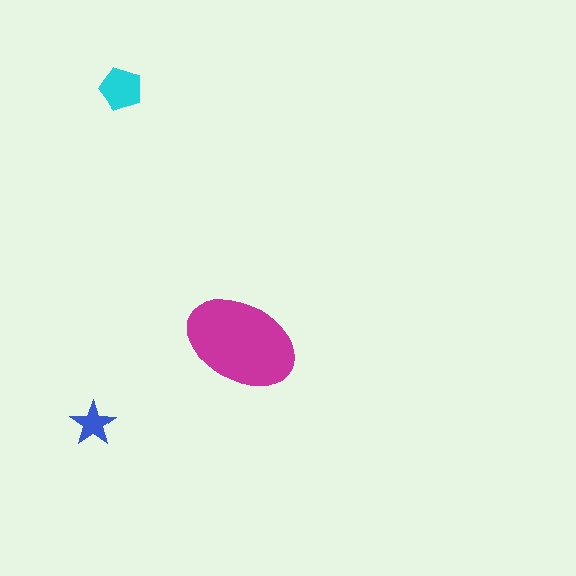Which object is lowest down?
The blue star is bottommost.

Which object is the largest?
The magenta ellipse.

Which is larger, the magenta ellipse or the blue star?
The magenta ellipse.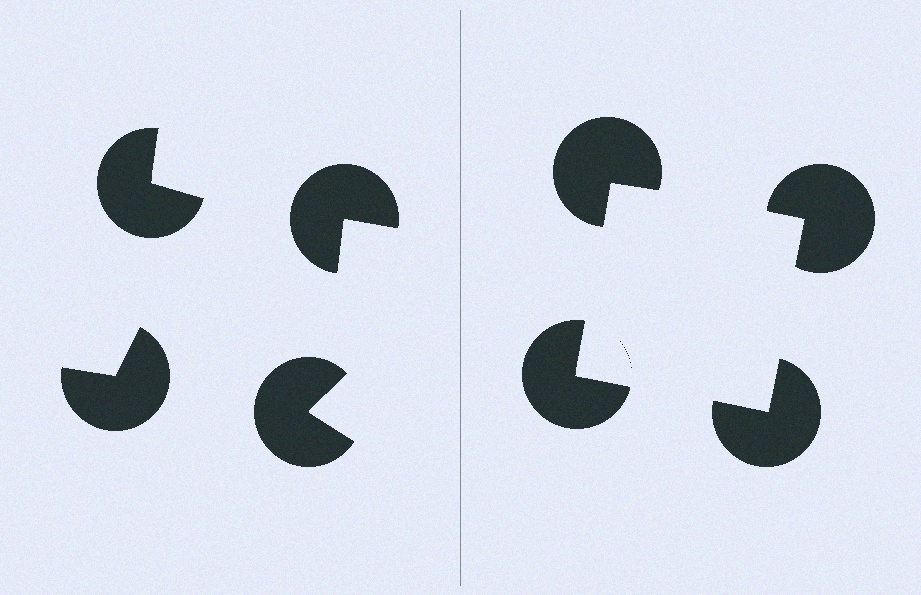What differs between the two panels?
The pac-man discs are positioned identically on both sides; only the wedge orientations differ. On the right they align to a square; on the left they are misaligned.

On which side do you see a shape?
An illusory square appears on the right side. On the left side the wedge cuts are rotated, so no coherent shape forms.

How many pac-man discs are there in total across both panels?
8 — 4 on each side.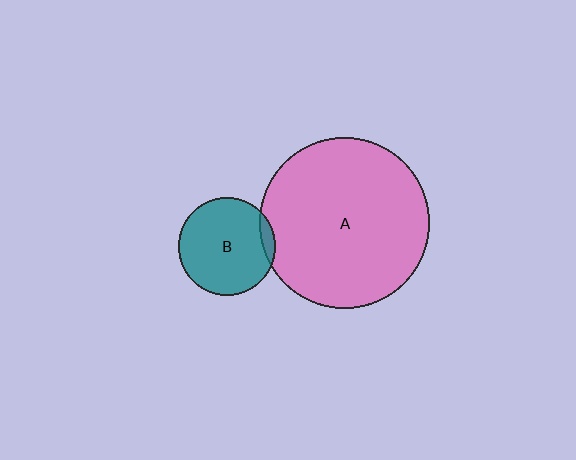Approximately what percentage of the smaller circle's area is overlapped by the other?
Approximately 5%.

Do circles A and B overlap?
Yes.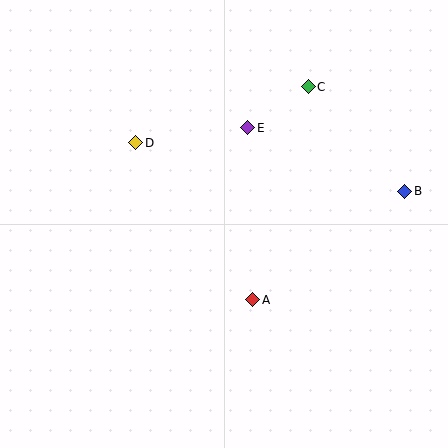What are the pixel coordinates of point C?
Point C is at (308, 87).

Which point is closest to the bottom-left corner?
Point A is closest to the bottom-left corner.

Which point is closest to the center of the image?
Point A at (253, 300) is closest to the center.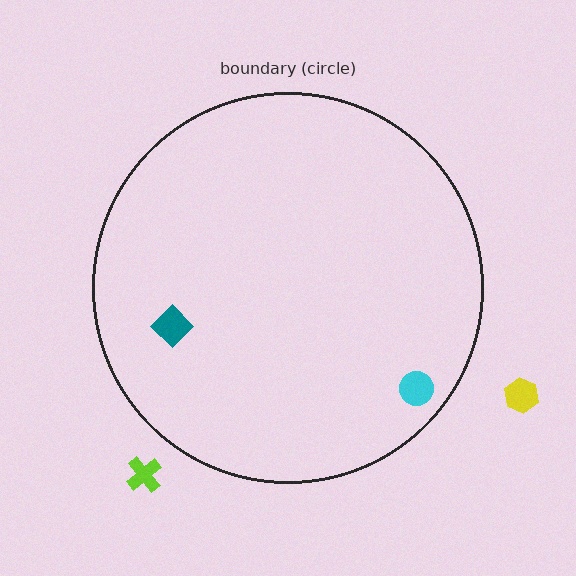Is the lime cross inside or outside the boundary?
Outside.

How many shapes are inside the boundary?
2 inside, 2 outside.